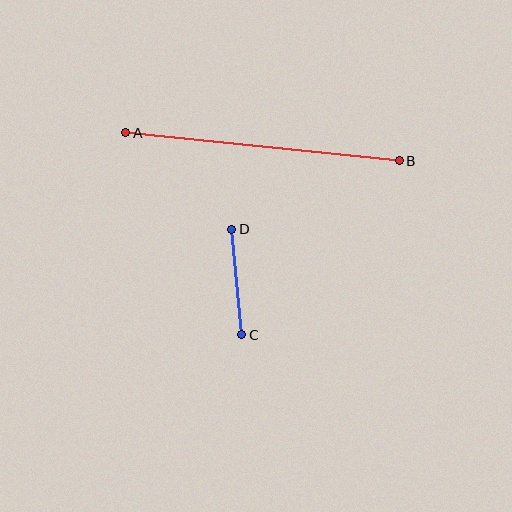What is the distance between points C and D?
The distance is approximately 106 pixels.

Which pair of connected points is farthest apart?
Points A and B are farthest apart.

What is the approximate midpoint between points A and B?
The midpoint is at approximately (262, 147) pixels.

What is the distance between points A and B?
The distance is approximately 275 pixels.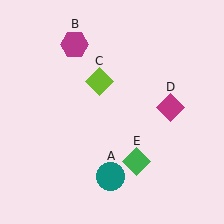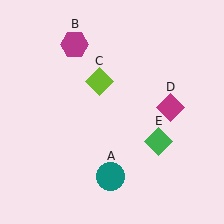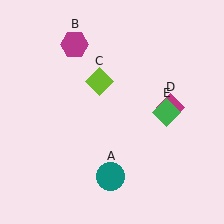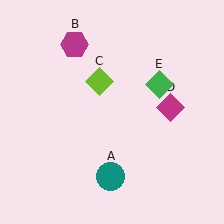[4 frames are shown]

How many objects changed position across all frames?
1 object changed position: green diamond (object E).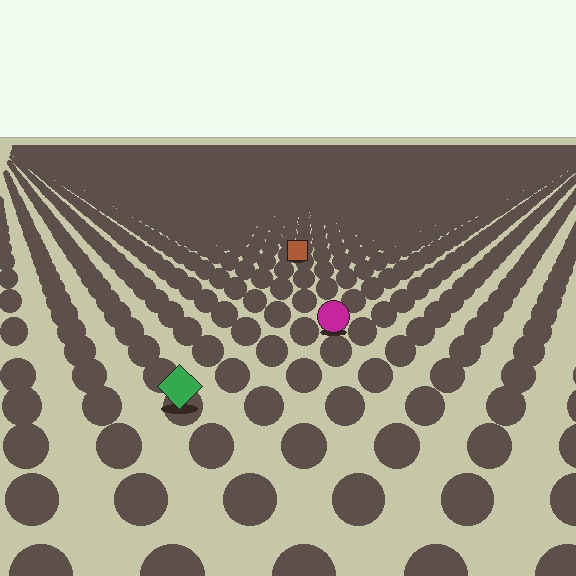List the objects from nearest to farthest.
From nearest to farthest: the green diamond, the magenta circle, the brown square.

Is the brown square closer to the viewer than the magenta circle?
No. The magenta circle is closer — you can tell from the texture gradient: the ground texture is coarser near it.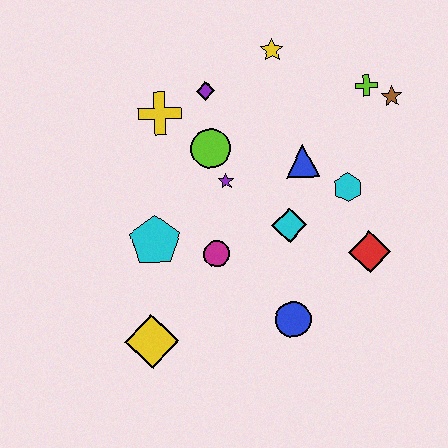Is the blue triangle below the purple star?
No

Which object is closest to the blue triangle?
The cyan hexagon is closest to the blue triangle.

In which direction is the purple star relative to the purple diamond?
The purple star is below the purple diamond.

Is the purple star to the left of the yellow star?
Yes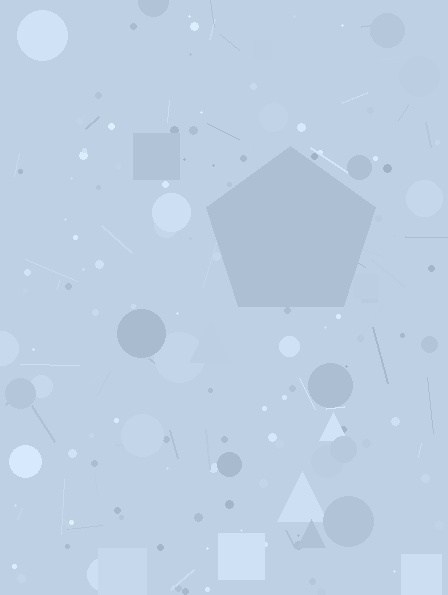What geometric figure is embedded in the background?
A pentagon is embedded in the background.